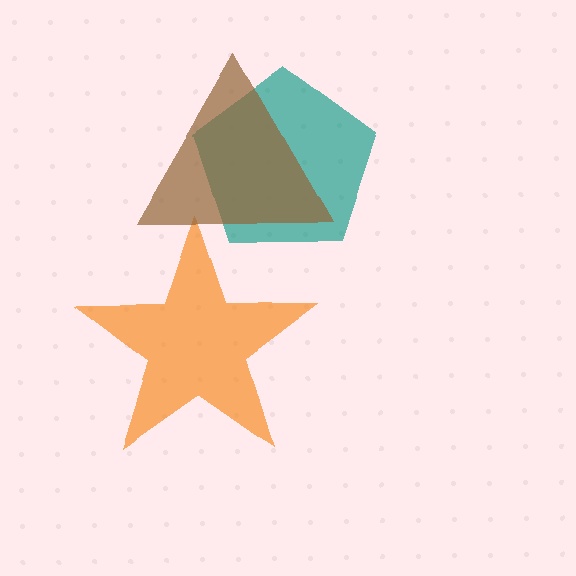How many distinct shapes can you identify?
There are 3 distinct shapes: an orange star, a teal pentagon, a brown triangle.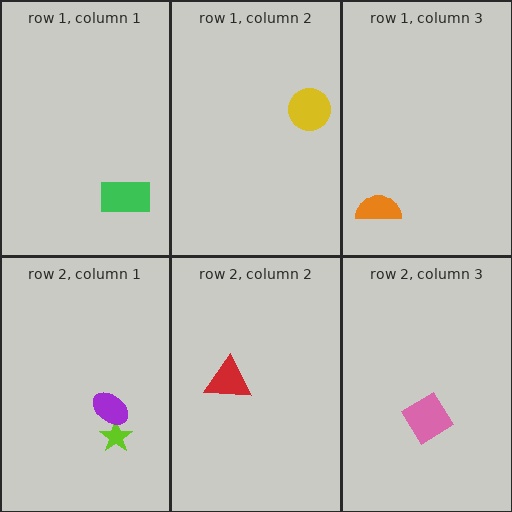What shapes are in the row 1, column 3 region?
The orange semicircle.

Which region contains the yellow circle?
The row 1, column 2 region.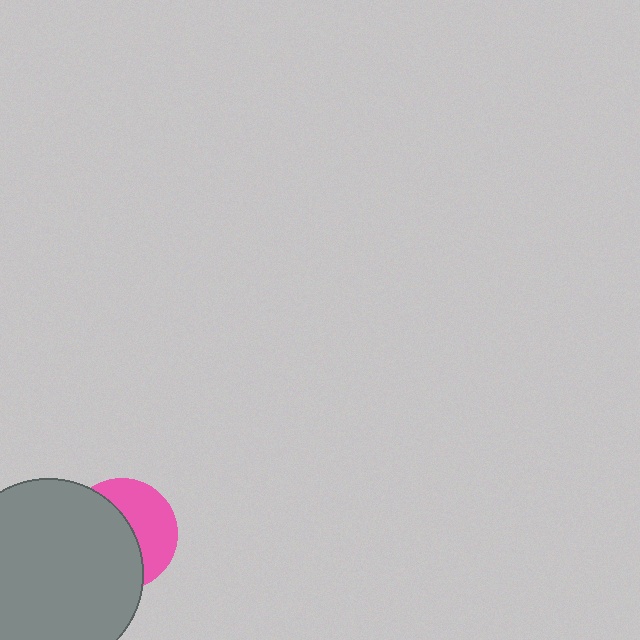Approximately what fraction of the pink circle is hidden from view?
Roughly 57% of the pink circle is hidden behind the gray circle.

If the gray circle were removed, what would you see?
You would see the complete pink circle.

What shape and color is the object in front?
The object in front is a gray circle.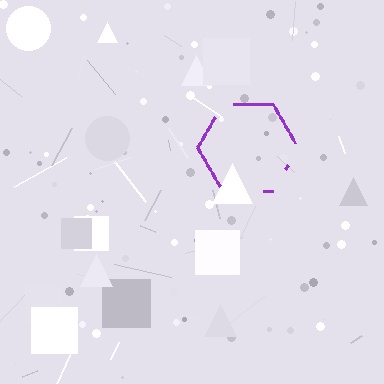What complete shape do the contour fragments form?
The contour fragments form a hexagon.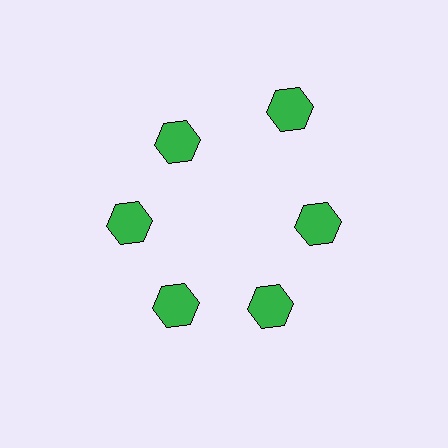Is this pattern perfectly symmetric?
No. The 6 green hexagons are arranged in a ring, but one element near the 1 o'clock position is pushed outward from the center, breaking the 6-fold rotational symmetry.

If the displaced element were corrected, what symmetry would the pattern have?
It would have 6-fold rotational symmetry — the pattern would map onto itself every 60 degrees.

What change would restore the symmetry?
The symmetry would be restored by moving it inward, back onto the ring so that all 6 hexagons sit at equal angles and equal distance from the center.